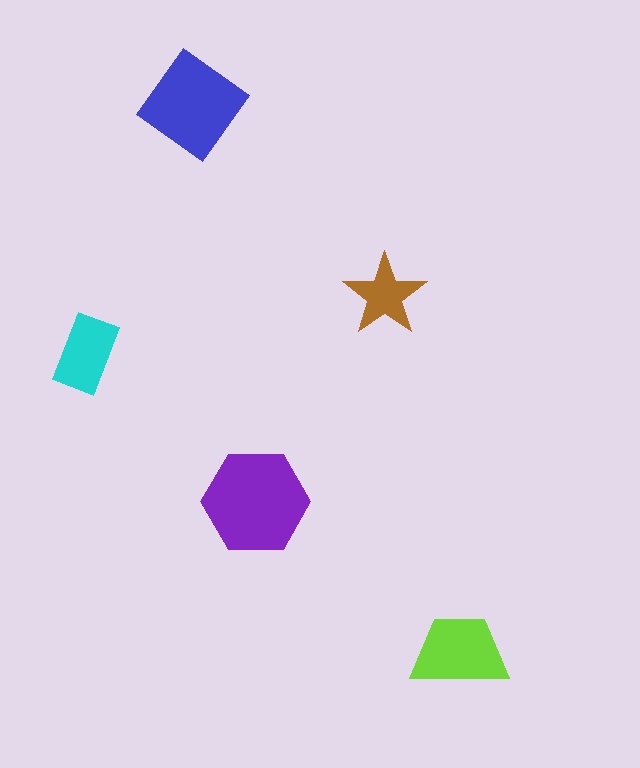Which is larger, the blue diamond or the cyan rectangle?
The blue diamond.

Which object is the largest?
The purple hexagon.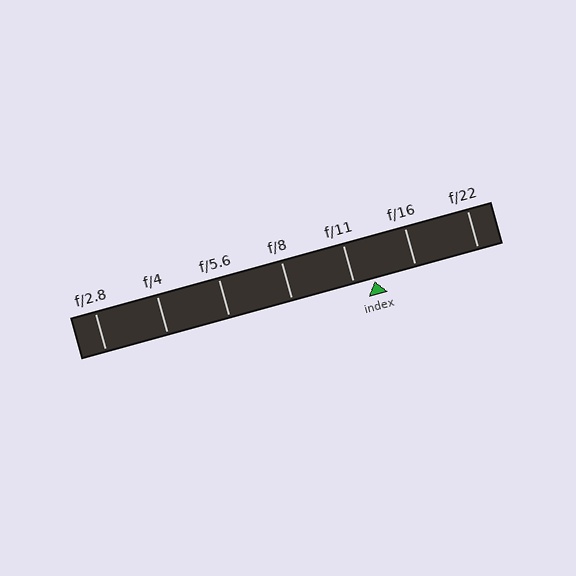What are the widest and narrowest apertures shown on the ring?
The widest aperture shown is f/2.8 and the narrowest is f/22.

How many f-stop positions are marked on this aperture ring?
There are 7 f-stop positions marked.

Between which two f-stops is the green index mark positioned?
The index mark is between f/11 and f/16.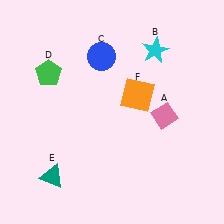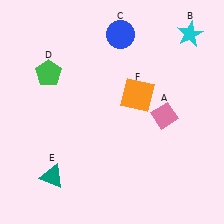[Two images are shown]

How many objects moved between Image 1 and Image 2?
2 objects moved between the two images.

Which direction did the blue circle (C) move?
The blue circle (C) moved up.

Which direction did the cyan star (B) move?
The cyan star (B) moved right.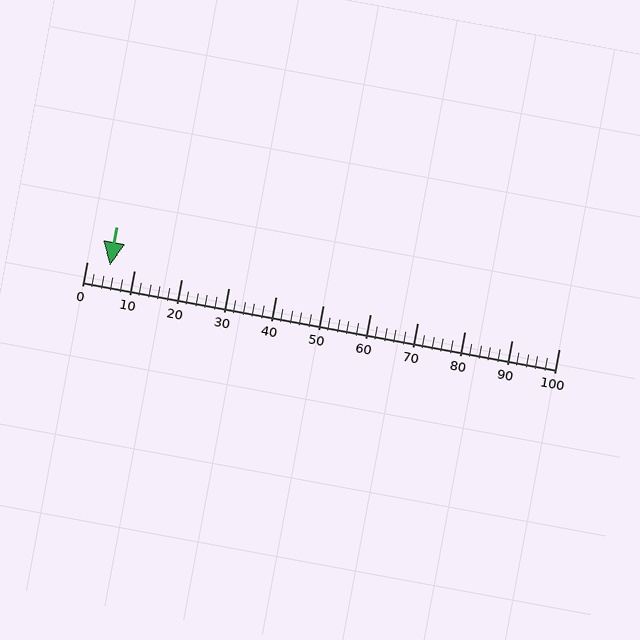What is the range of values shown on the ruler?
The ruler shows values from 0 to 100.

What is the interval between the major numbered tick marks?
The major tick marks are spaced 10 units apart.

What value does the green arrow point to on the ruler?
The green arrow points to approximately 5.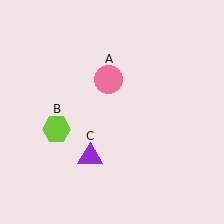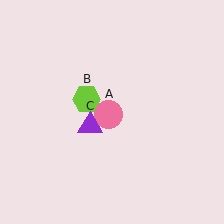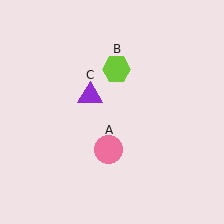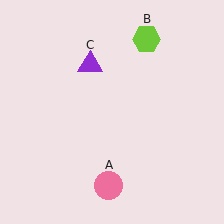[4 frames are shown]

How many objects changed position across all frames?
3 objects changed position: pink circle (object A), lime hexagon (object B), purple triangle (object C).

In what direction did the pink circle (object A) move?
The pink circle (object A) moved down.